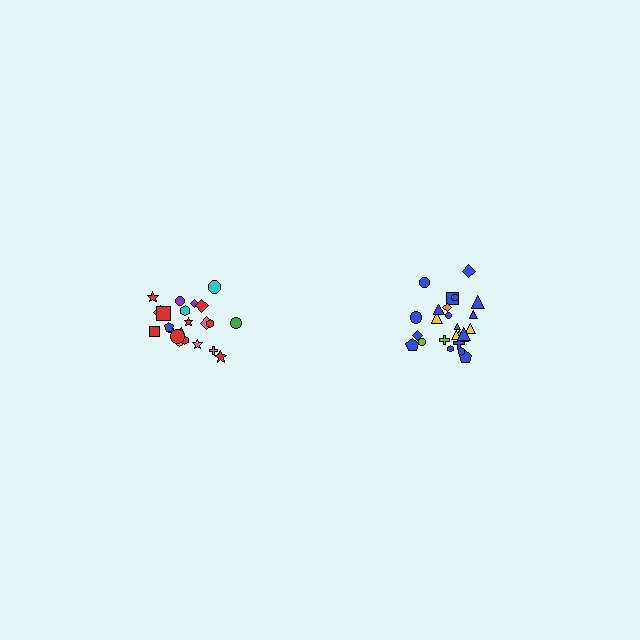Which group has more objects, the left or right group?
The right group.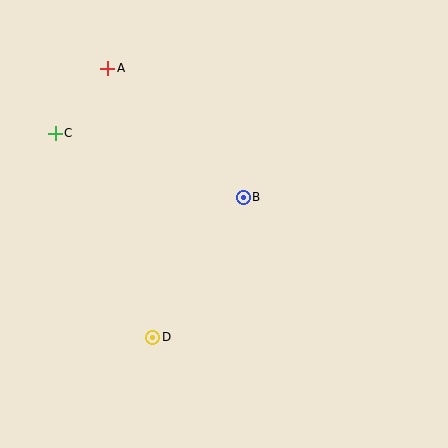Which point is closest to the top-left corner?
Point A is closest to the top-left corner.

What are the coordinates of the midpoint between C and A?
The midpoint between C and A is at (81, 101).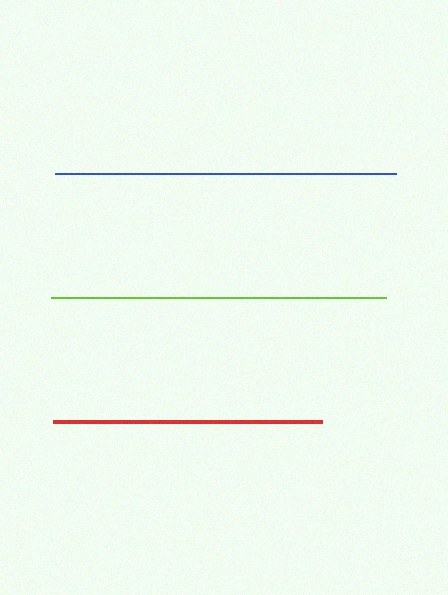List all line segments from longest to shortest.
From longest to shortest: blue, lime, red.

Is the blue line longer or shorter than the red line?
The blue line is longer than the red line.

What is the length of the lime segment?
The lime segment is approximately 336 pixels long.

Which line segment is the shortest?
The red line is the shortest at approximately 269 pixels.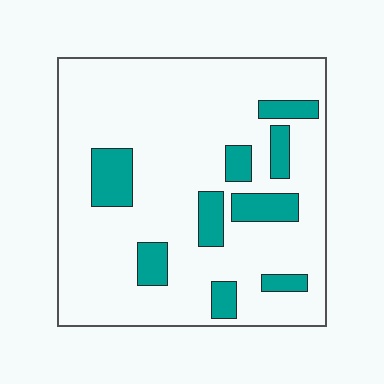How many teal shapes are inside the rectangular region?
9.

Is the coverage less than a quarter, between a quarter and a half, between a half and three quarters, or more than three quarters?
Less than a quarter.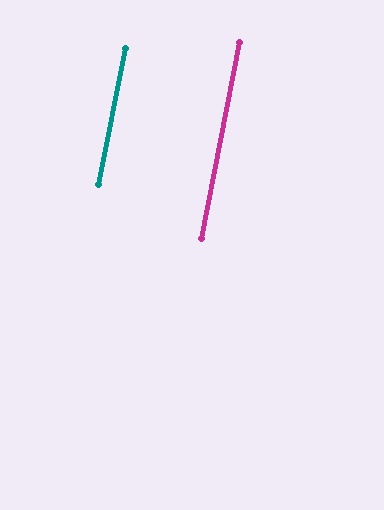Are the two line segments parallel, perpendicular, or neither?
Parallel — their directions differ by only 0.3°.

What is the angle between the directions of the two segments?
Approximately 0 degrees.